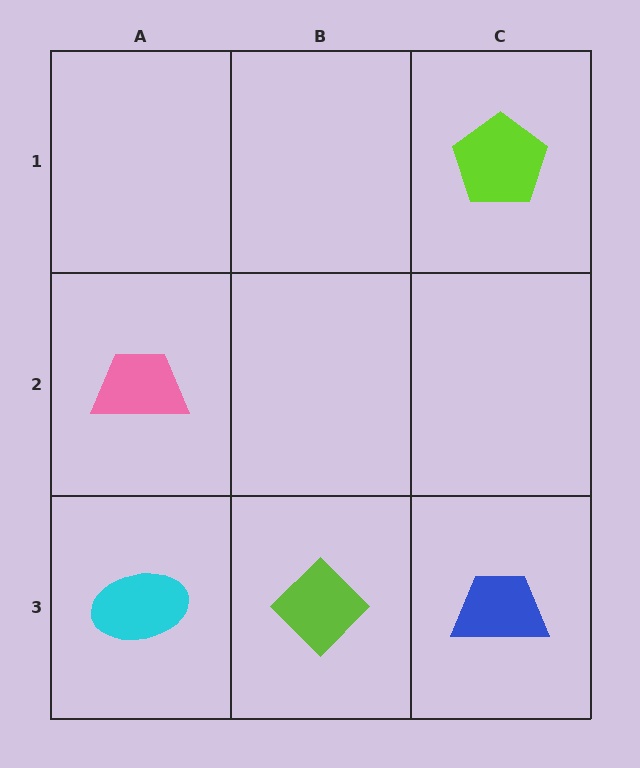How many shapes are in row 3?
3 shapes.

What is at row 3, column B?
A lime diamond.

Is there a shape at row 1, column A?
No, that cell is empty.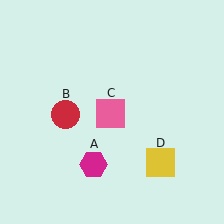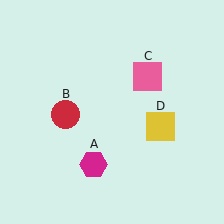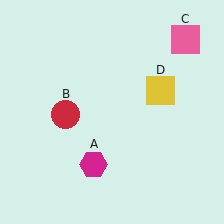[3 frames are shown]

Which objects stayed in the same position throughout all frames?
Magenta hexagon (object A) and red circle (object B) remained stationary.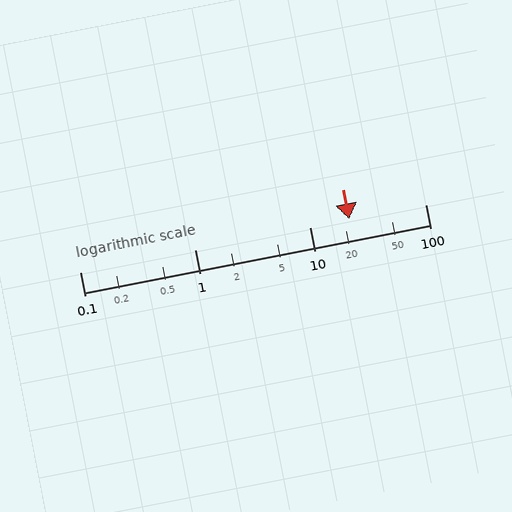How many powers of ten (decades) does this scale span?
The scale spans 3 decades, from 0.1 to 100.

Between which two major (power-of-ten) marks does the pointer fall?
The pointer is between 10 and 100.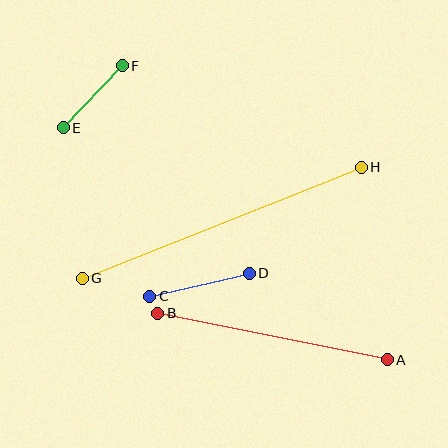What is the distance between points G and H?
The distance is approximately 300 pixels.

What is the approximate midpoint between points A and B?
The midpoint is at approximately (273, 337) pixels.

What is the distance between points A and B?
The distance is approximately 234 pixels.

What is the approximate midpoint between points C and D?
The midpoint is at approximately (199, 285) pixels.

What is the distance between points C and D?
The distance is approximately 102 pixels.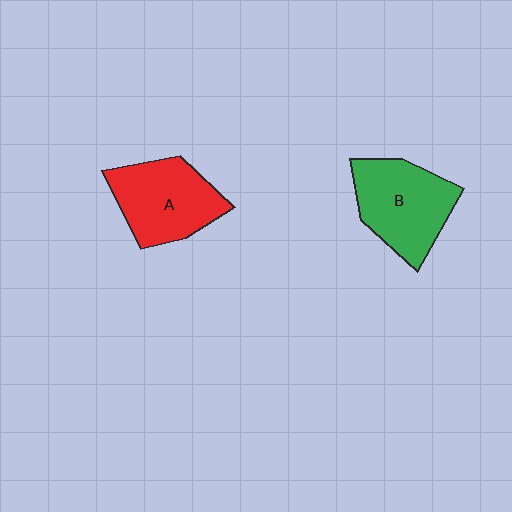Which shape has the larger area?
Shape B (green).